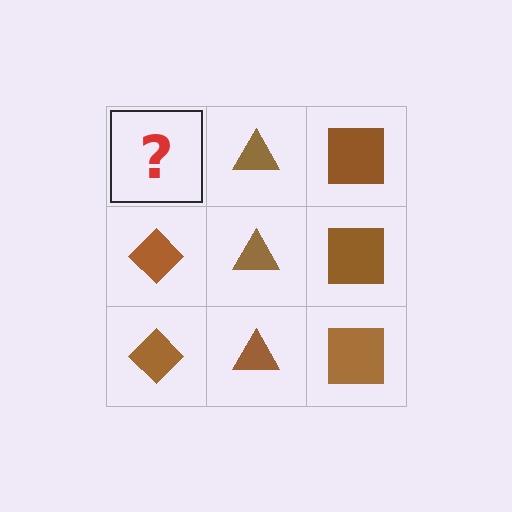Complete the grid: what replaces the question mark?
The question mark should be replaced with a brown diamond.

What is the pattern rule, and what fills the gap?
The rule is that each column has a consistent shape. The gap should be filled with a brown diamond.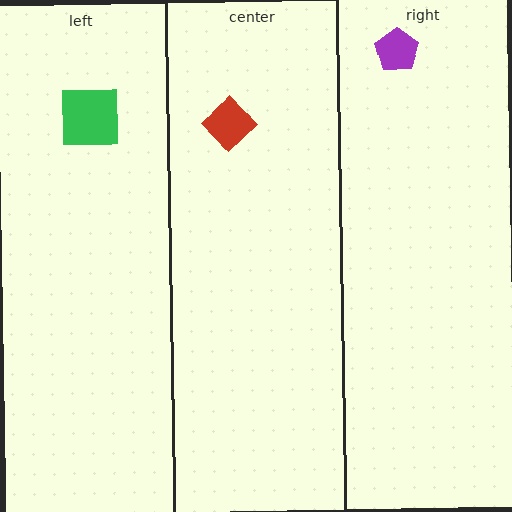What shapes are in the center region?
The red diamond.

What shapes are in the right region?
The purple pentagon.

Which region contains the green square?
The left region.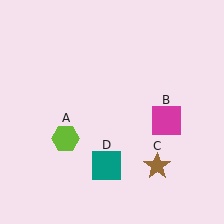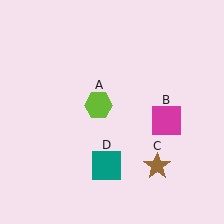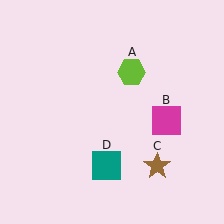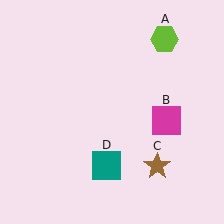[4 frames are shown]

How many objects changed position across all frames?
1 object changed position: lime hexagon (object A).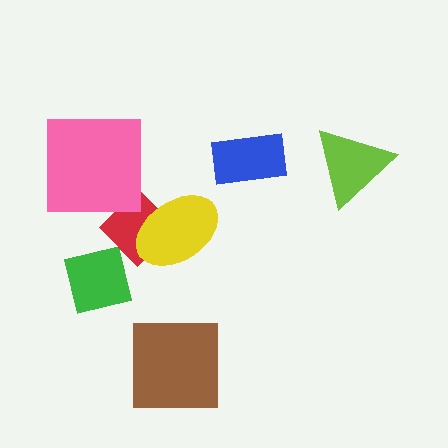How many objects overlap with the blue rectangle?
0 objects overlap with the blue rectangle.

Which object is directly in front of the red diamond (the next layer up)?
The yellow ellipse is directly in front of the red diamond.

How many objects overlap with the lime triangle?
0 objects overlap with the lime triangle.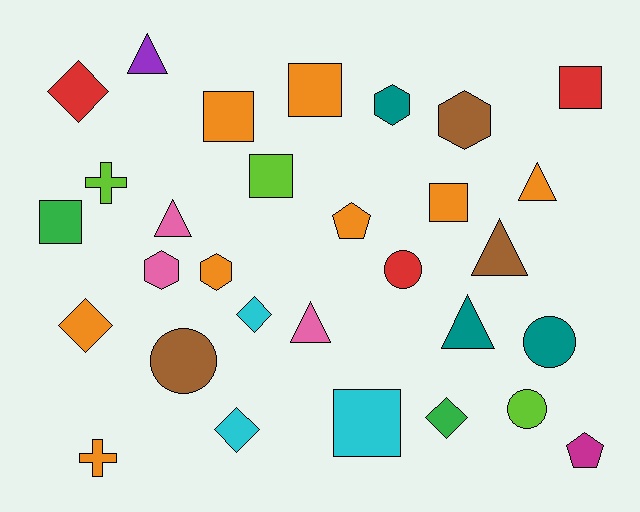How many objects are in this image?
There are 30 objects.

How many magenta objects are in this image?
There is 1 magenta object.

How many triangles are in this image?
There are 6 triangles.